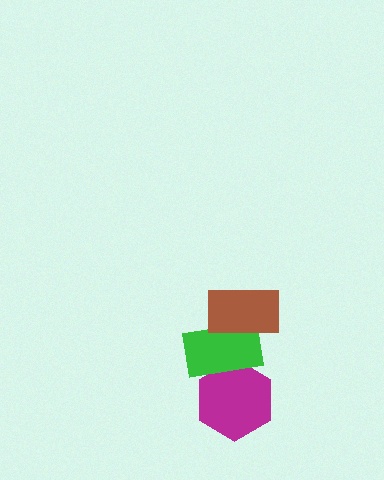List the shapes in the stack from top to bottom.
From top to bottom: the brown rectangle, the green rectangle, the magenta hexagon.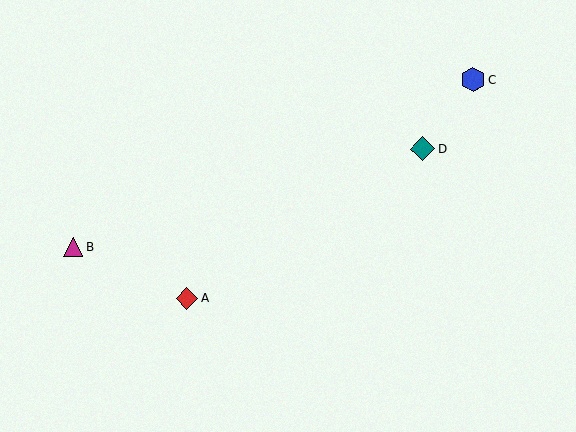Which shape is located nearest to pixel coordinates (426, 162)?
The teal diamond (labeled D) at (422, 149) is nearest to that location.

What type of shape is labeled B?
Shape B is a magenta triangle.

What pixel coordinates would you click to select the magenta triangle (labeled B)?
Click at (73, 247) to select the magenta triangle B.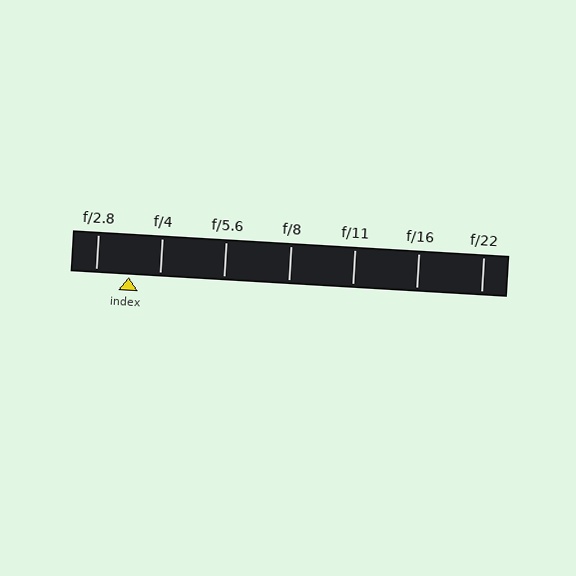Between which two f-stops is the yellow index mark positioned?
The index mark is between f/2.8 and f/4.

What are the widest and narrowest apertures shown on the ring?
The widest aperture shown is f/2.8 and the narrowest is f/22.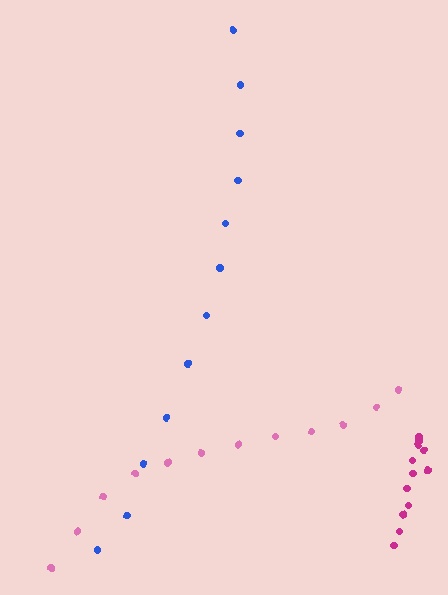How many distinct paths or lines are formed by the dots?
There are 3 distinct paths.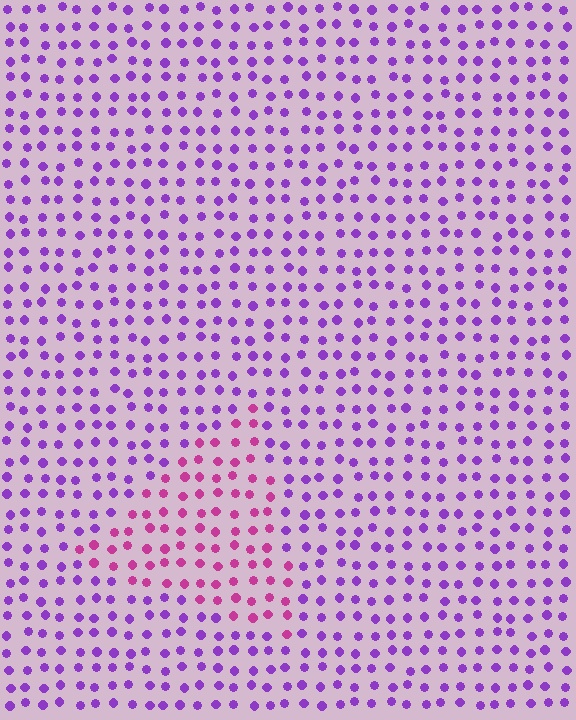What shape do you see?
I see a triangle.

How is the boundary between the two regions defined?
The boundary is defined purely by a slight shift in hue (about 43 degrees). Spacing, size, and orientation are identical on both sides.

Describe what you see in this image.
The image is filled with small purple elements in a uniform arrangement. A triangle-shaped region is visible where the elements are tinted to a slightly different hue, forming a subtle color boundary.